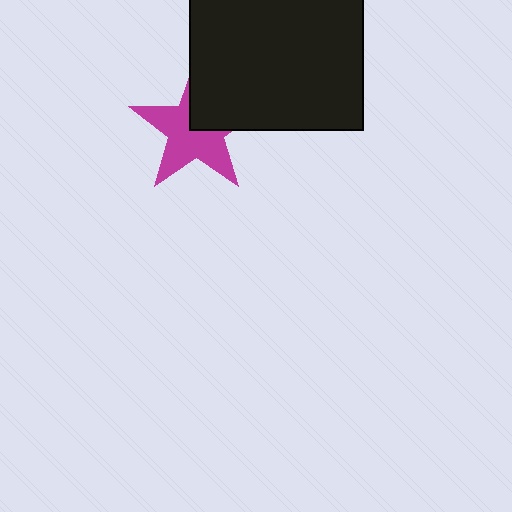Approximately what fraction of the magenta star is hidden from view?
Roughly 36% of the magenta star is hidden behind the black square.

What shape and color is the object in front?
The object in front is a black square.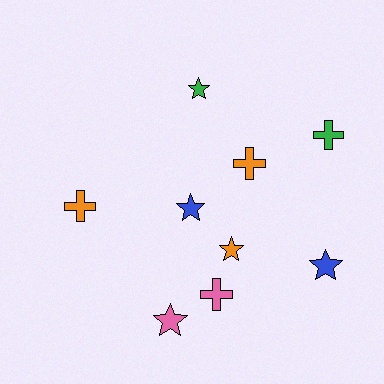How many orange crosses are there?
There are 2 orange crosses.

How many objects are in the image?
There are 9 objects.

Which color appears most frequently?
Orange, with 3 objects.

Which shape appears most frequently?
Star, with 5 objects.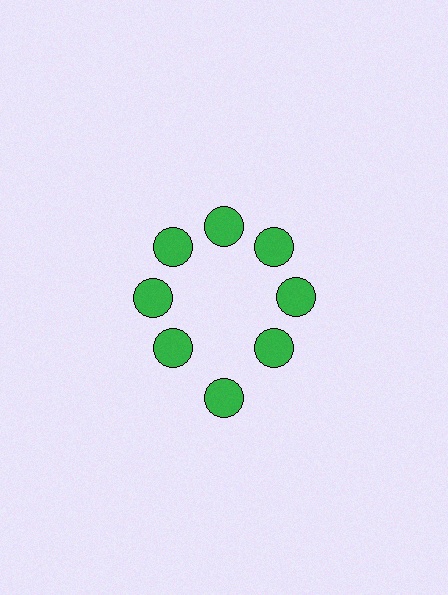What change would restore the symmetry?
The symmetry would be restored by moving it inward, back onto the ring so that all 8 circles sit at equal angles and equal distance from the center.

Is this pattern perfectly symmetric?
No. The 8 green circles are arranged in a ring, but one element near the 6 o'clock position is pushed outward from the center, breaking the 8-fold rotational symmetry.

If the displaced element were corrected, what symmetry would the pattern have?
It would have 8-fold rotational symmetry — the pattern would map onto itself every 45 degrees.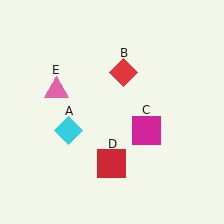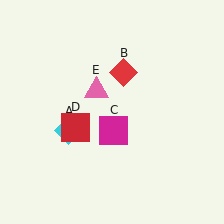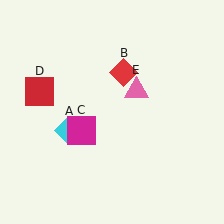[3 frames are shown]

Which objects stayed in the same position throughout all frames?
Cyan diamond (object A) and red diamond (object B) remained stationary.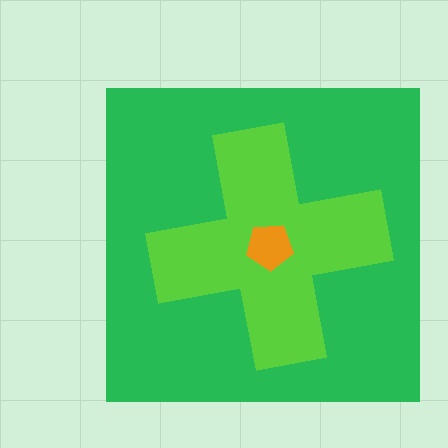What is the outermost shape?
The green square.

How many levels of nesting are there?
3.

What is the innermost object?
The orange pentagon.